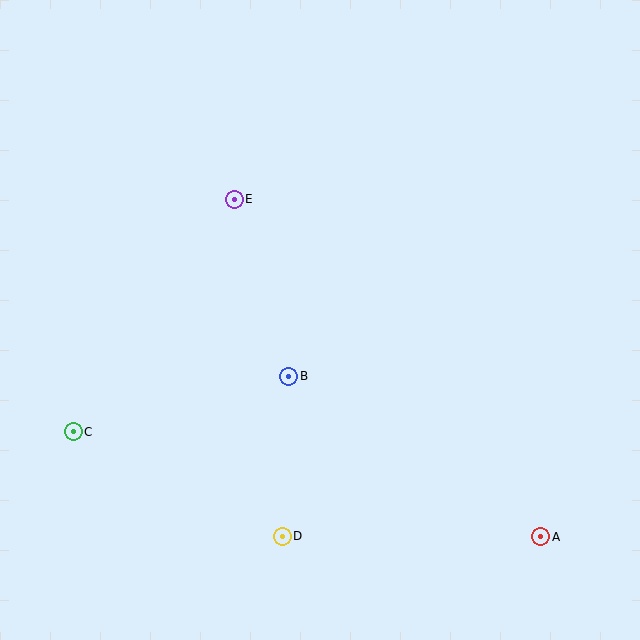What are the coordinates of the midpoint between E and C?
The midpoint between E and C is at (154, 316).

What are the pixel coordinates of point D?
Point D is at (282, 536).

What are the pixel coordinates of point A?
Point A is at (541, 537).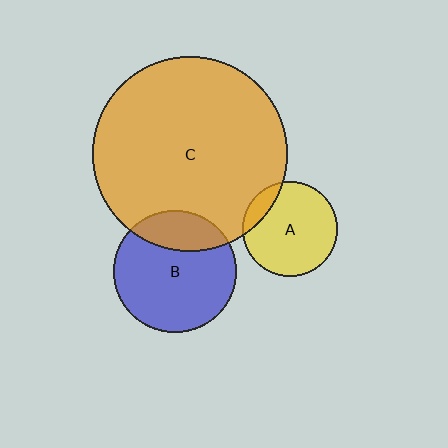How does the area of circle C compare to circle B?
Approximately 2.5 times.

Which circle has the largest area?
Circle C (orange).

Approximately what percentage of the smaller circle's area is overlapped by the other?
Approximately 25%.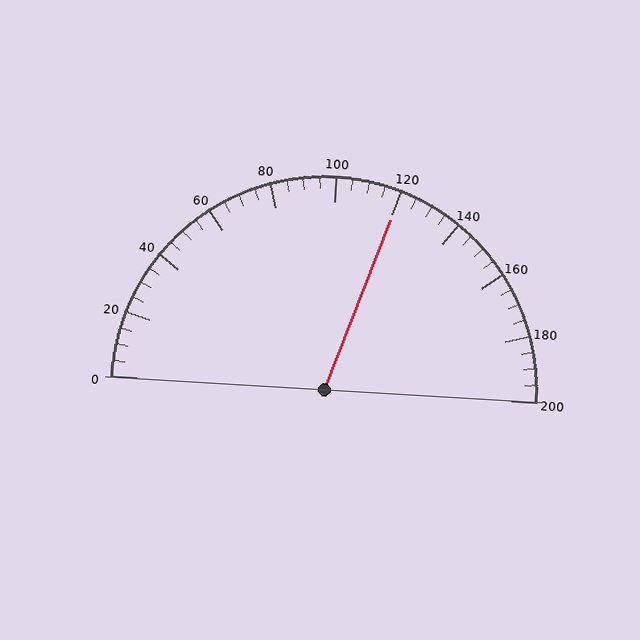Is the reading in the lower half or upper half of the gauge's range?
The reading is in the upper half of the range (0 to 200).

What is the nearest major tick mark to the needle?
The nearest major tick mark is 120.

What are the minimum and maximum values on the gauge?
The gauge ranges from 0 to 200.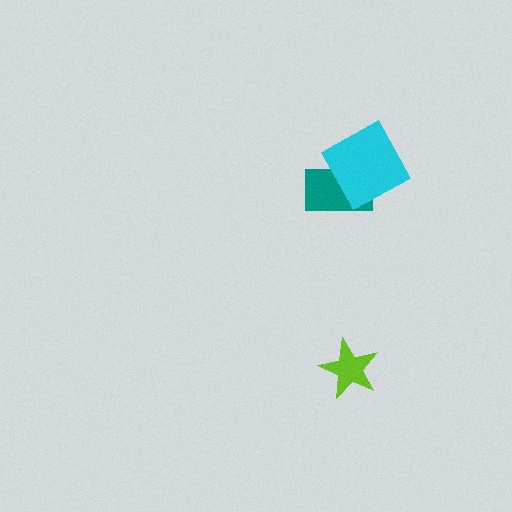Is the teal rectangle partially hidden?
Yes, it is partially covered by another shape.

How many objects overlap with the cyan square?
1 object overlaps with the cyan square.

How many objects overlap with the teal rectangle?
1 object overlaps with the teal rectangle.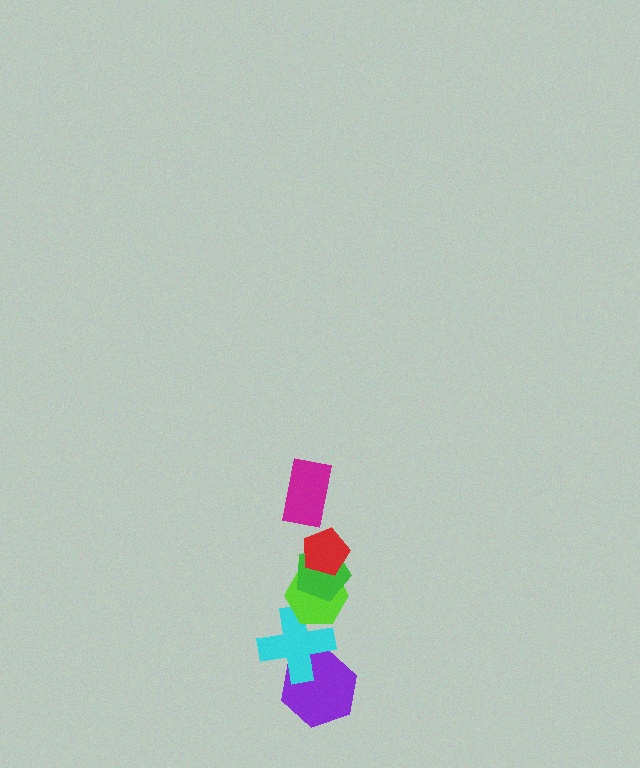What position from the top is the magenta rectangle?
The magenta rectangle is 1st from the top.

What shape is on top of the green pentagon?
The red pentagon is on top of the green pentagon.